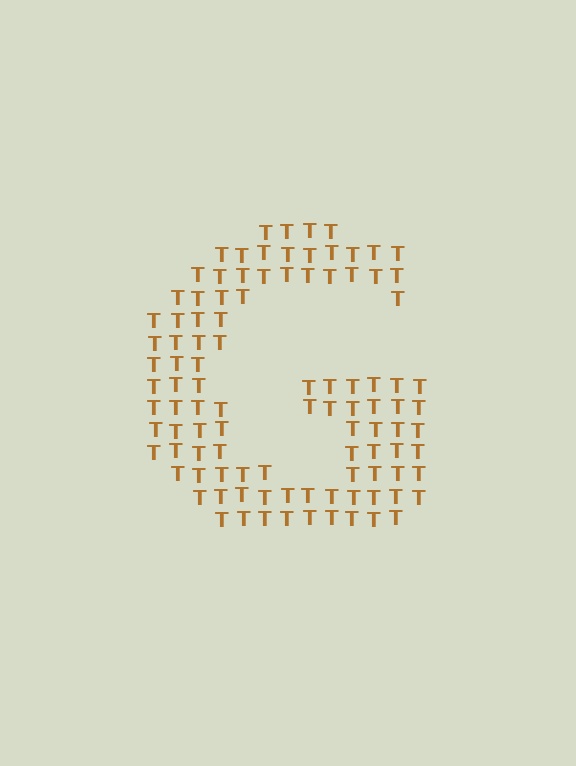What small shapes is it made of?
It is made of small letter T's.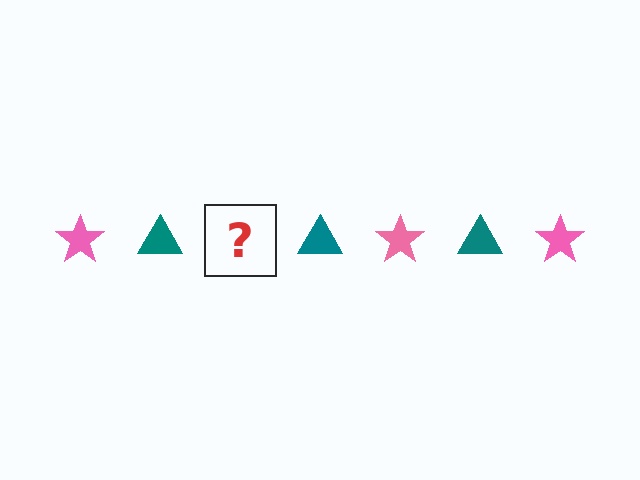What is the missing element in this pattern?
The missing element is a pink star.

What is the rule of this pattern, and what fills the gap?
The rule is that the pattern alternates between pink star and teal triangle. The gap should be filled with a pink star.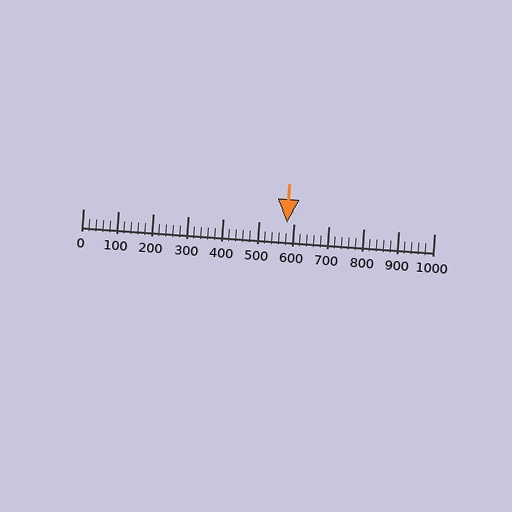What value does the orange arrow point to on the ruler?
The orange arrow points to approximately 580.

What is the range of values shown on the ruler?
The ruler shows values from 0 to 1000.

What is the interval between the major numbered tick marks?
The major tick marks are spaced 100 units apart.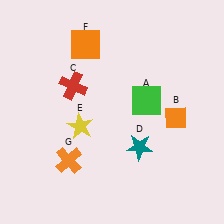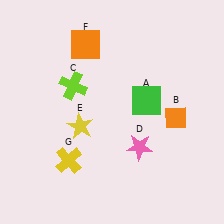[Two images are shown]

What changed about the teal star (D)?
In Image 1, D is teal. In Image 2, it changed to pink.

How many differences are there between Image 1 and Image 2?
There are 3 differences between the two images.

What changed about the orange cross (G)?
In Image 1, G is orange. In Image 2, it changed to yellow.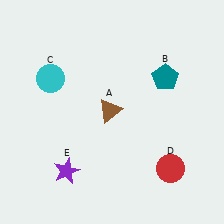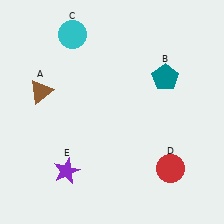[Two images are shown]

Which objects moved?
The objects that moved are: the brown triangle (A), the cyan circle (C).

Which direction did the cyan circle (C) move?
The cyan circle (C) moved up.